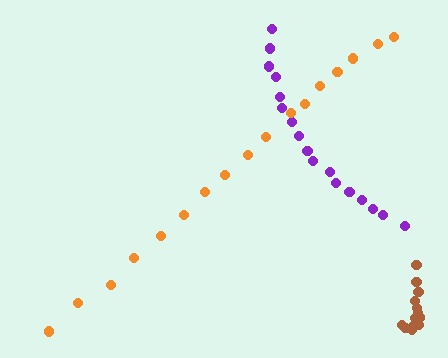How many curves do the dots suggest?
There are 3 distinct paths.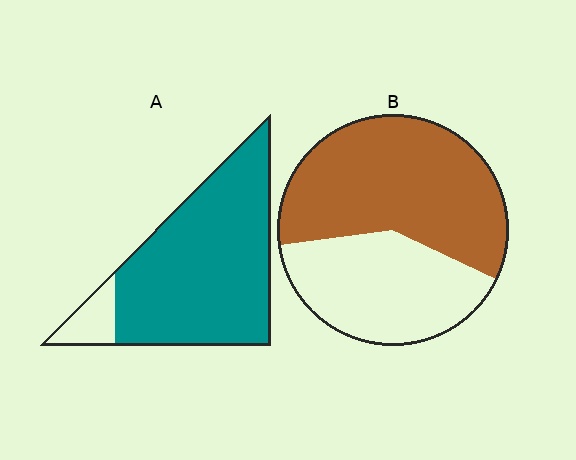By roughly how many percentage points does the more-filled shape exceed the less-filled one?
By roughly 30 percentage points (A over B).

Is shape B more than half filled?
Yes.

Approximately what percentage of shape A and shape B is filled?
A is approximately 90% and B is approximately 60%.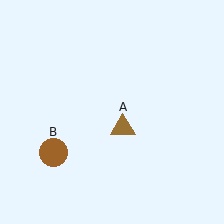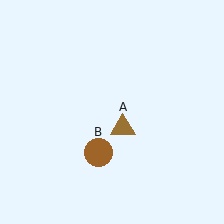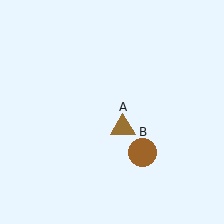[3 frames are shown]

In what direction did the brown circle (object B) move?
The brown circle (object B) moved right.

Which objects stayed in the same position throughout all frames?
Brown triangle (object A) remained stationary.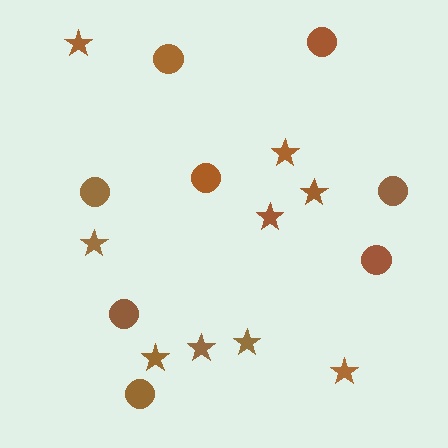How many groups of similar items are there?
There are 2 groups: one group of stars (9) and one group of circles (8).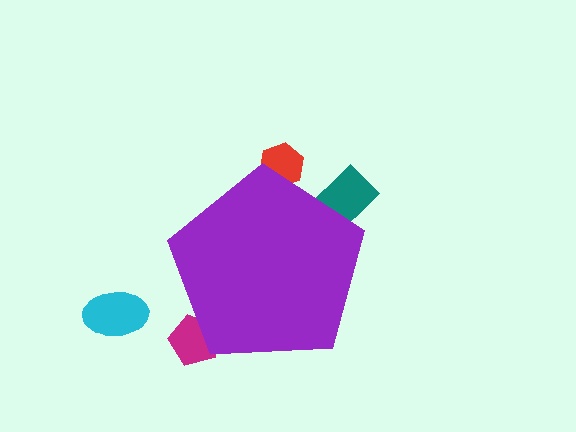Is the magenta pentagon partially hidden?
Yes, the magenta pentagon is partially hidden behind the purple pentagon.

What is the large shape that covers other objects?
A purple pentagon.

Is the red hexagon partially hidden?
Yes, the red hexagon is partially hidden behind the purple pentagon.